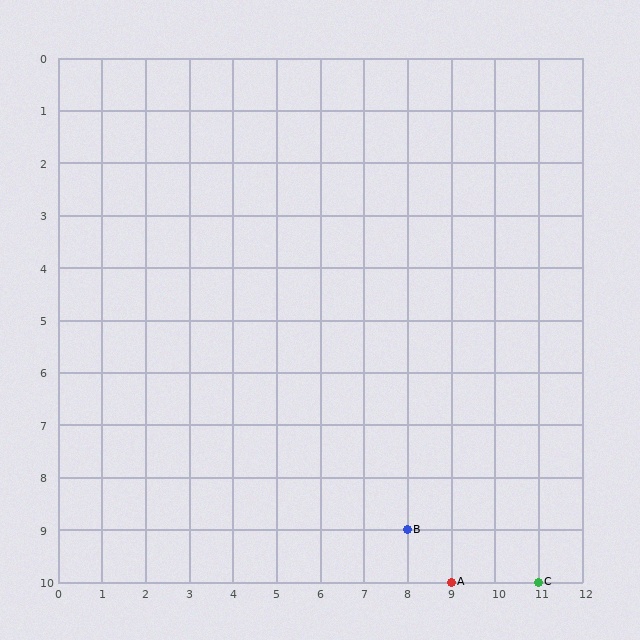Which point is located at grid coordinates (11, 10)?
Point C is at (11, 10).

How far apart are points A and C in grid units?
Points A and C are 2 columns apart.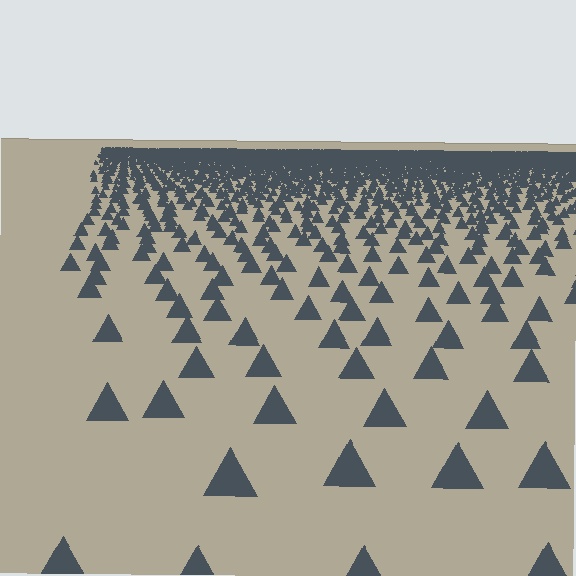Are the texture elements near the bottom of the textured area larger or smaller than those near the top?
Larger. Near the bottom, elements are closer to the viewer and appear at a bigger on-screen size.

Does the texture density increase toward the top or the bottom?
Density increases toward the top.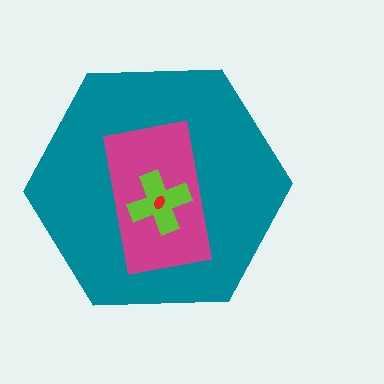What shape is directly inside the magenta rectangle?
The lime cross.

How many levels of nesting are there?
4.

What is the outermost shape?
The teal hexagon.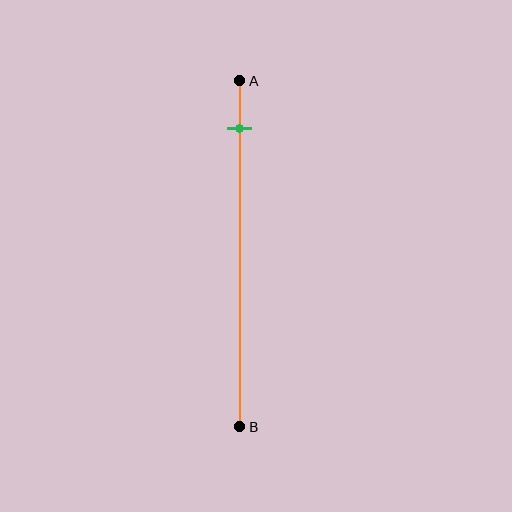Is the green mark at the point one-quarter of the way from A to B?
No, the mark is at about 15% from A, not at the 25% one-quarter point.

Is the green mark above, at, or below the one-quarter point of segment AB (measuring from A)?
The green mark is above the one-quarter point of segment AB.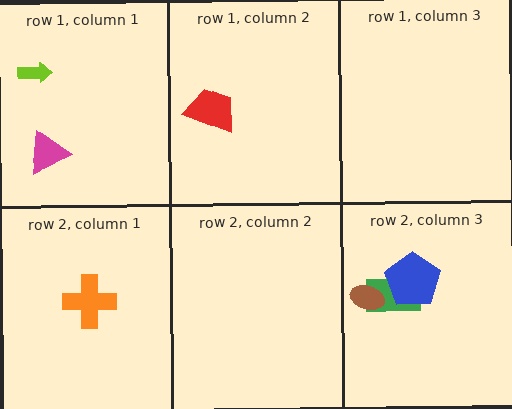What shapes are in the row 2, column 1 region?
The orange cross.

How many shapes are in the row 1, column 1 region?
2.